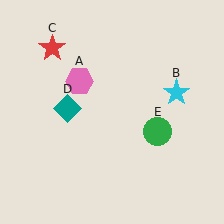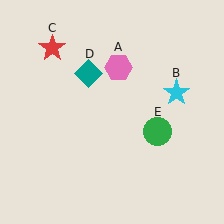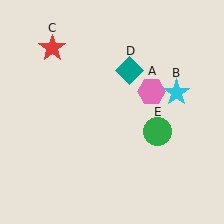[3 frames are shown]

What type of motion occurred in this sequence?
The pink hexagon (object A), teal diamond (object D) rotated clockwise around the center of the scene.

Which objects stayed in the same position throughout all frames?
Cyan star (object B) and red star (object C) and green circle (object E) remained stationary.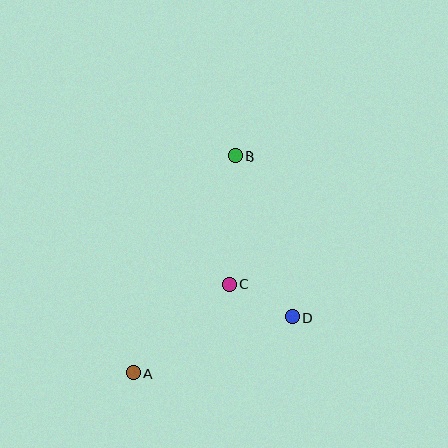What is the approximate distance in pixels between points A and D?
The distance between A and D is approximately 169 pixels.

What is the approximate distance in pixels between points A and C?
The distance between A and C is approximately 131 pixels.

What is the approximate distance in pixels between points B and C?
The distance between B and C is approximately 128 pixels.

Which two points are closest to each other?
Points C and D are closest to each other.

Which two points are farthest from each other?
Points A and B are farthest from each other.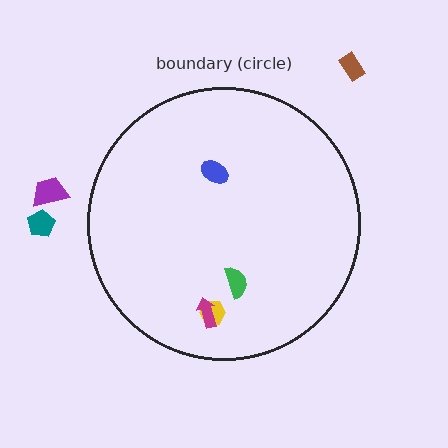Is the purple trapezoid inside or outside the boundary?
Outside.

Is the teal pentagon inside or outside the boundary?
Outside.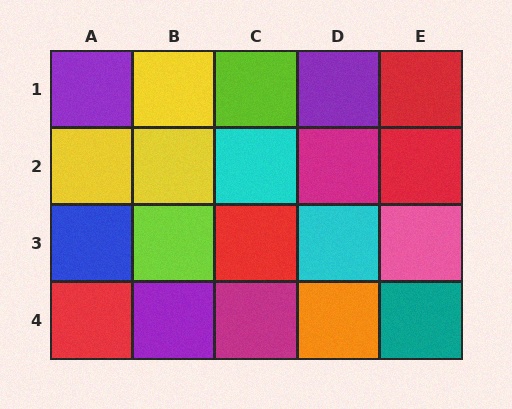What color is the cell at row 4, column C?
Magenta.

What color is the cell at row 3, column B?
Lime.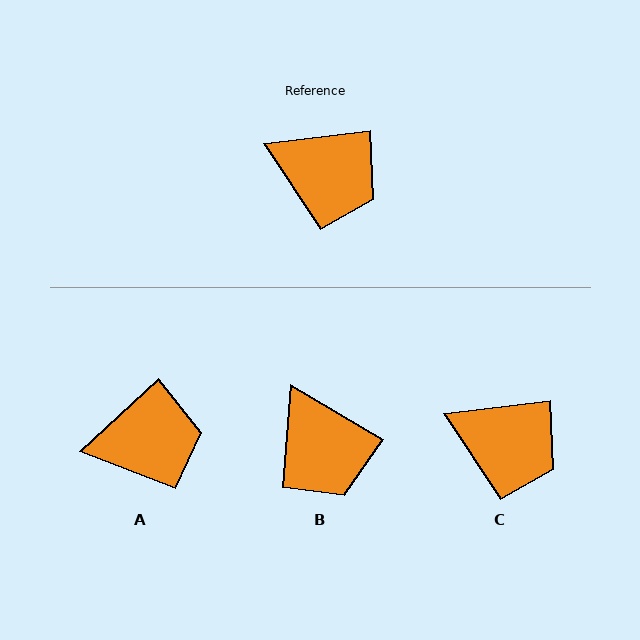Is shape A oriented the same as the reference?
No, it is off by about 36 degrees.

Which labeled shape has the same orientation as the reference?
C.